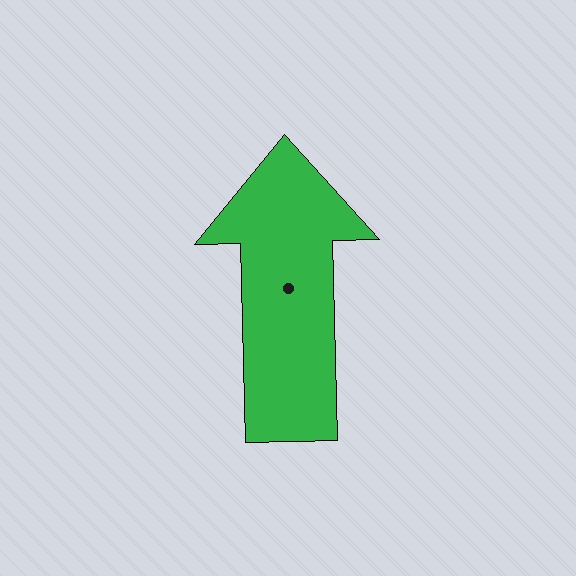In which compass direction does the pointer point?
North.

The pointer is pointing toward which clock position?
Roughly 12 o'clock.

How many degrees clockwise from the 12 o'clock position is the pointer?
Approximately 359 degrees.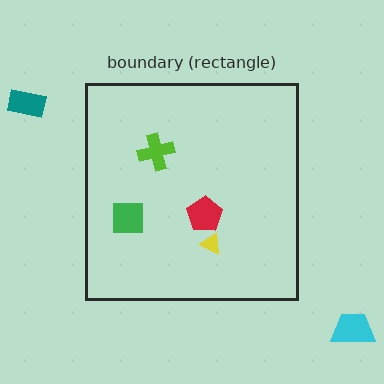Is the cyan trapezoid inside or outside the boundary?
Outside.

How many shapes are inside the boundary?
4 inside, 2 outside.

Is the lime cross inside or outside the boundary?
Inside.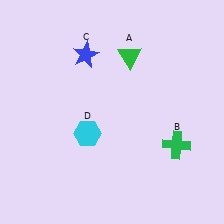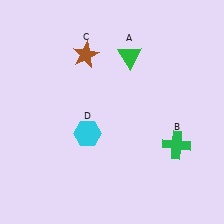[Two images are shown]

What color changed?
The star (C) changed from blue in Image 1 to brown in Image 2.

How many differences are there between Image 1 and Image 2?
There is 1 difference between the two images.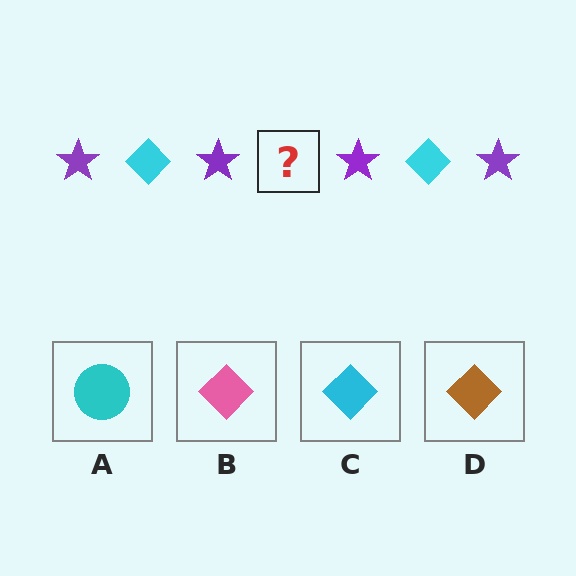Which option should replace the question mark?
Option C.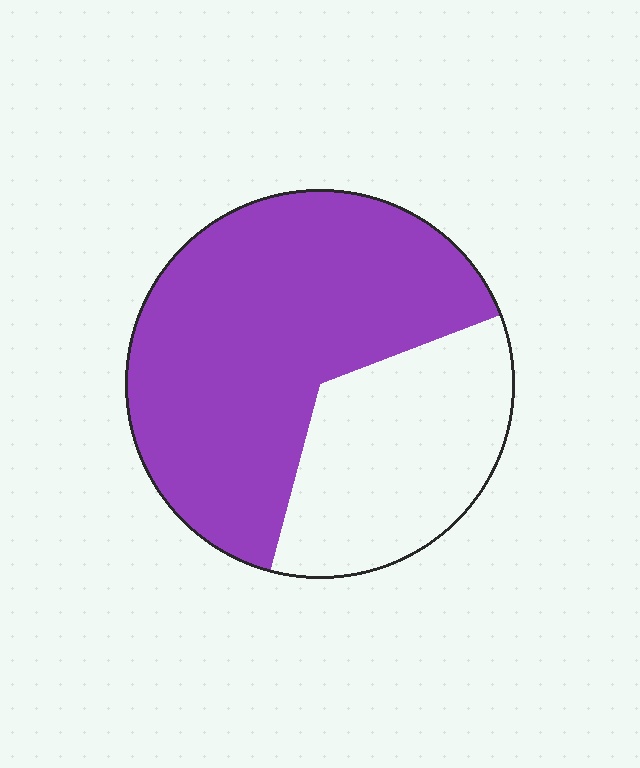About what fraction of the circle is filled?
About two thirds (2/3).